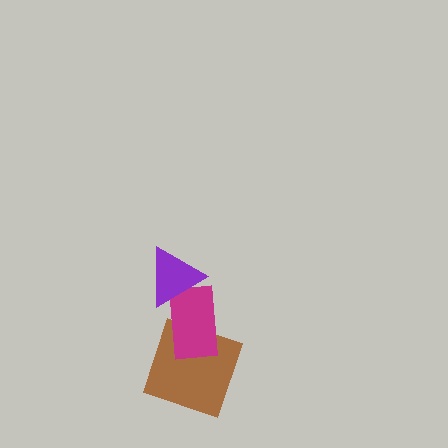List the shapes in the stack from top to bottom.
From top to bottom: the purple triangle, the magenta rectangle, the brown square.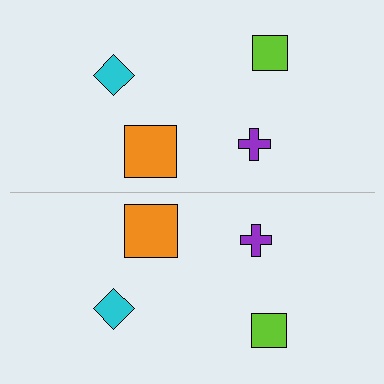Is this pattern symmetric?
Yes, this pattern has bilateral (reflection) symmetry.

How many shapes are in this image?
There are 8 shapes in this image.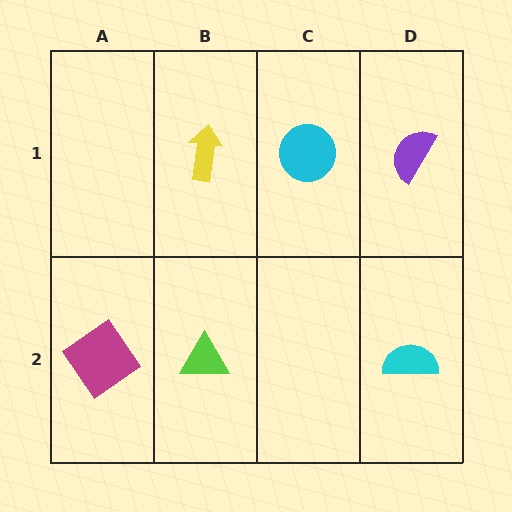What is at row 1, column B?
A yellow arrow.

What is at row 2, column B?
A lime triangle.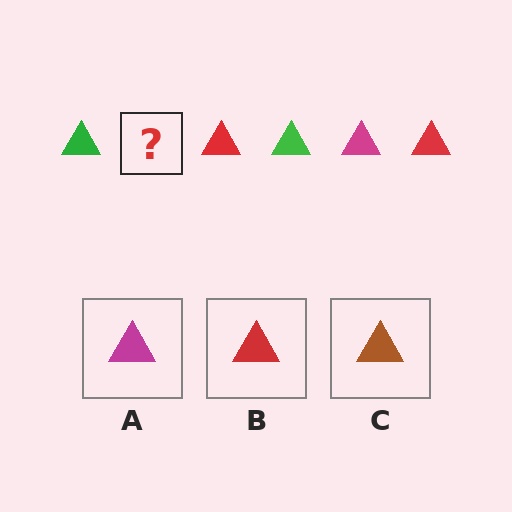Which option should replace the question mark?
Option A.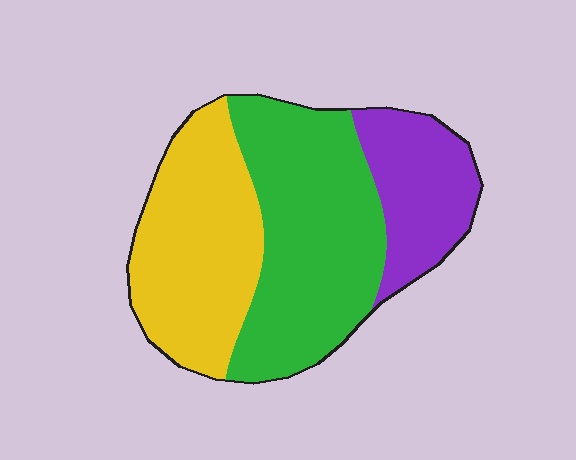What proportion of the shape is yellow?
Yellow covers 36% of the shape.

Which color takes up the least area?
Purple, at roughly 20%.